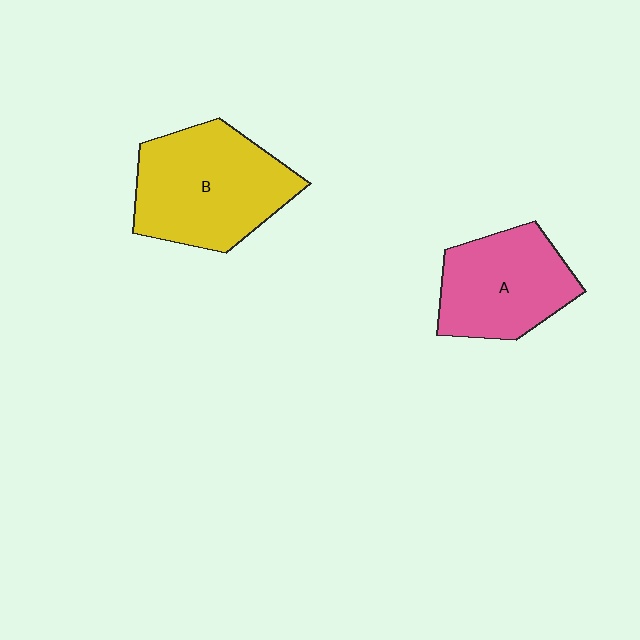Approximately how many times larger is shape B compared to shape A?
Approximately 1.3 times.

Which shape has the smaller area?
Shape A (pink).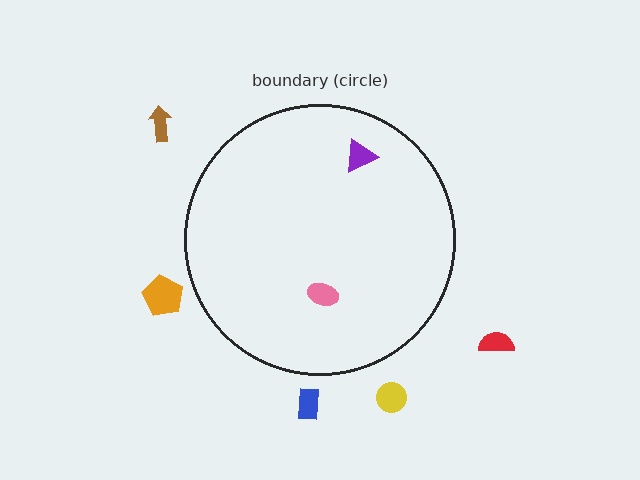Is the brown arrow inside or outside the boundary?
Outside.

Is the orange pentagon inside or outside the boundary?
Outside.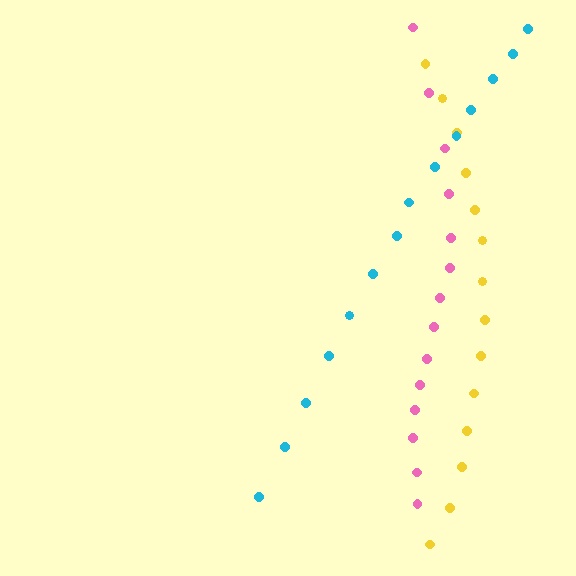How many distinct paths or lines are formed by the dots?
There are 3 distinct paths.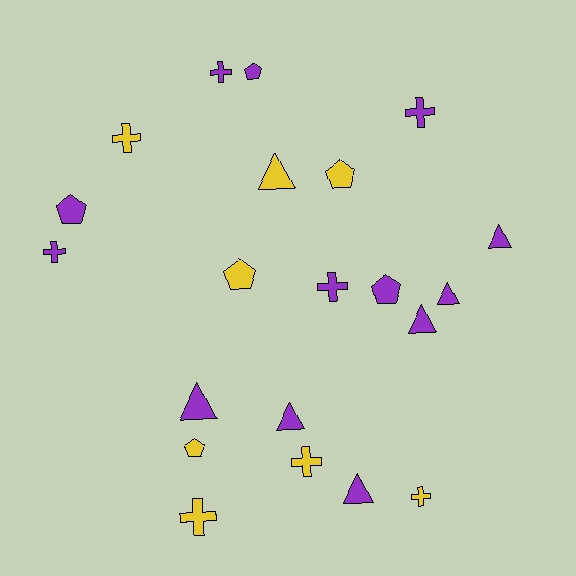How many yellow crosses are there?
There are 4 yellow crosses.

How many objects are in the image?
There are 21 objects.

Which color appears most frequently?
Purple, with 13 objects.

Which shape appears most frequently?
Cross, with 8 objects.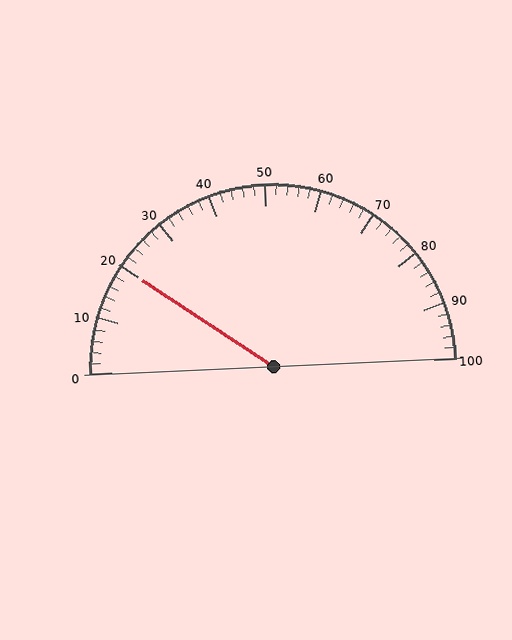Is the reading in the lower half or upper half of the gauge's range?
The reading is in the lower half of the range (0 to 100).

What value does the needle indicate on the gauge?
The needle indicates approximately 20.